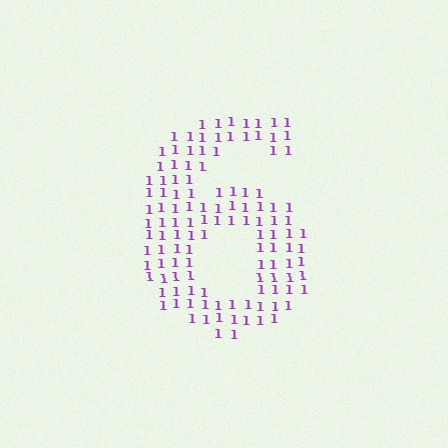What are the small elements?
The small elements are digit 1's.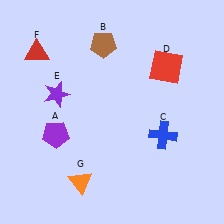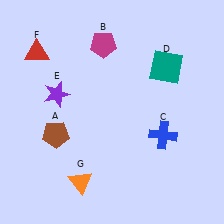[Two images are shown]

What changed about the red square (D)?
In Image 1, D is red. In Image 2, it changed to teal.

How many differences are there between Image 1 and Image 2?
There are 3 differences between the two images.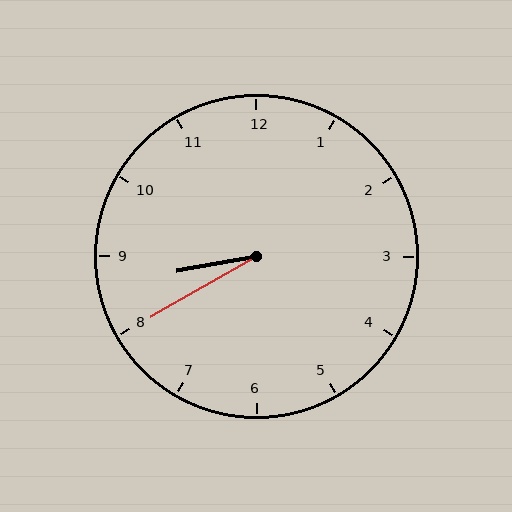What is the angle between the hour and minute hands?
Approximately 20 degrees.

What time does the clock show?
8:40.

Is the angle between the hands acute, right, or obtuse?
It is acute.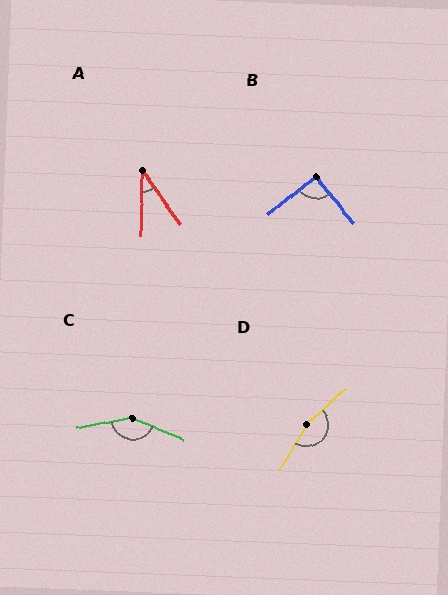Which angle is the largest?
D, at approximately 162 degrees.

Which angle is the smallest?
A, at approximately 36 degrees.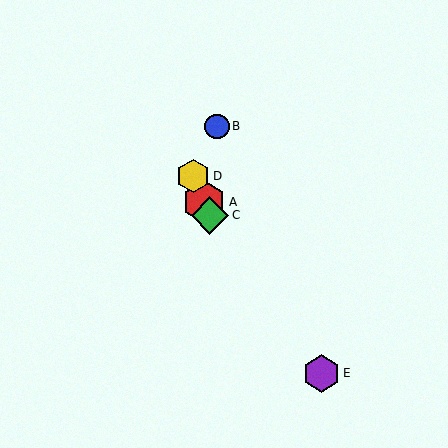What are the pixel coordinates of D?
Object D is at (193, 176).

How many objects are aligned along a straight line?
3 objects (A, C, D) are aligned along a straight line.